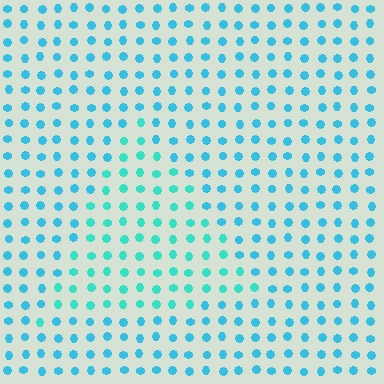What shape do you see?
I see a triangle.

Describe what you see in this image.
The image is filled with small cyan elements in a uniform arrangement. A triangle-shaped region is visible where the elements are tinted to a slightly different hue, forming a subtle color boundary.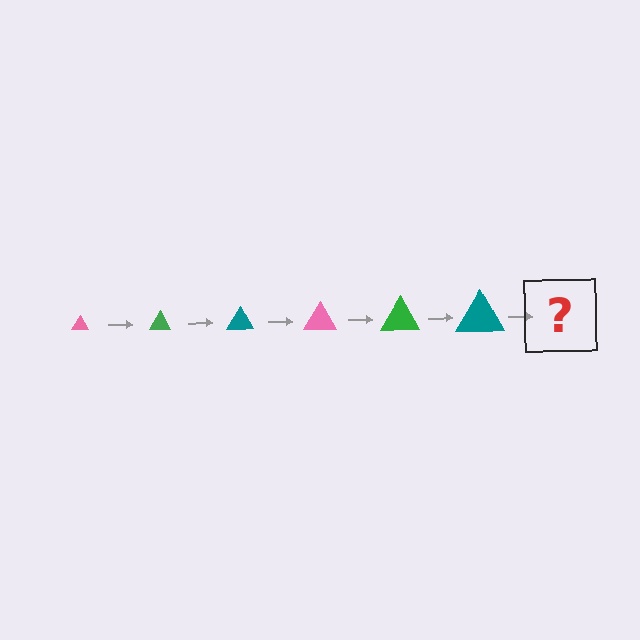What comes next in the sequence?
The next element should be a pink triangle, larger than the previous one.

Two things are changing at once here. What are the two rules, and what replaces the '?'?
The two rules are that the triangle grows larger each step and the color cycles through pink, green, and teal. The '?' should be a pink triangle, larger than the previous one.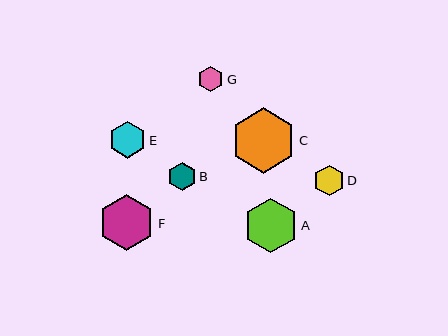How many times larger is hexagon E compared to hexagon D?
Hexagon E is approximately 1.2 times the size of hexagon D.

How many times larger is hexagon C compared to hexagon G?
Hexagon C is approximately 2.6 times the size of hexagon G.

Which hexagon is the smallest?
Hexagon G is the smallest with a size of approximately 26 pixels.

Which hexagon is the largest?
Hexagon C is the largest with a size of approximately 66 pixels.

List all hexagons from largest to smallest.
From largest to smallest: C, F, A, E, D, B, G.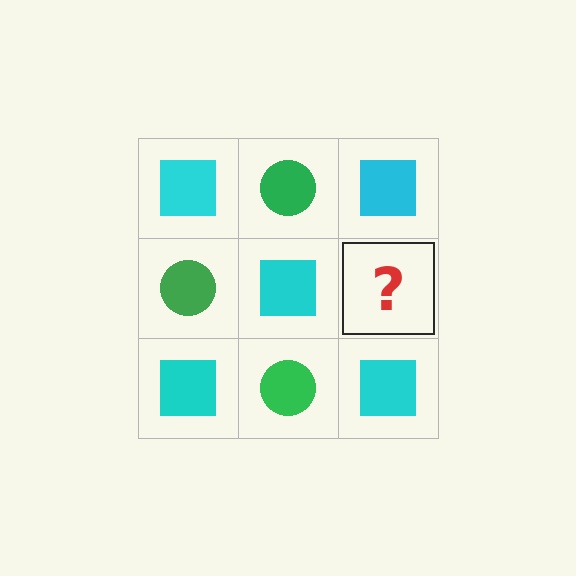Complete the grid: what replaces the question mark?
The question mark should be replaced with a green circle.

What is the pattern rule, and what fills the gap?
The rule is that it alternates cyan square and green circle in a checkerboard pattern. The gap should be filled with a green circle.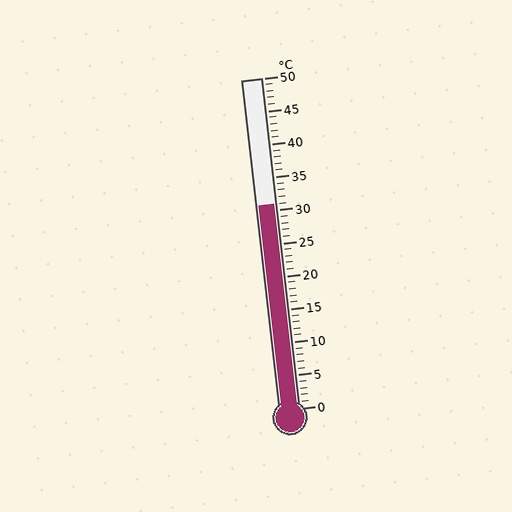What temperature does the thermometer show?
The thermometer shows approximately 31°C.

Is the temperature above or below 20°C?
The temperature is above 20°C.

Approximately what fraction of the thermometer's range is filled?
The thermometer is filled to approximately 60% of its range.